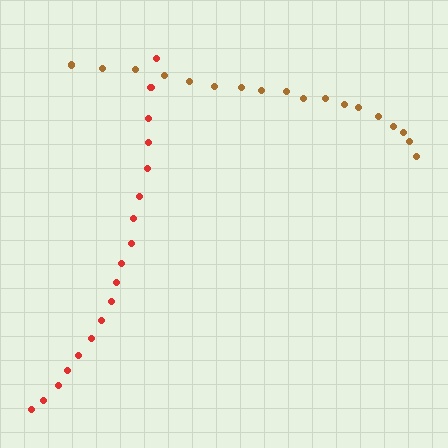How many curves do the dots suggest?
There are 2 distinct paths.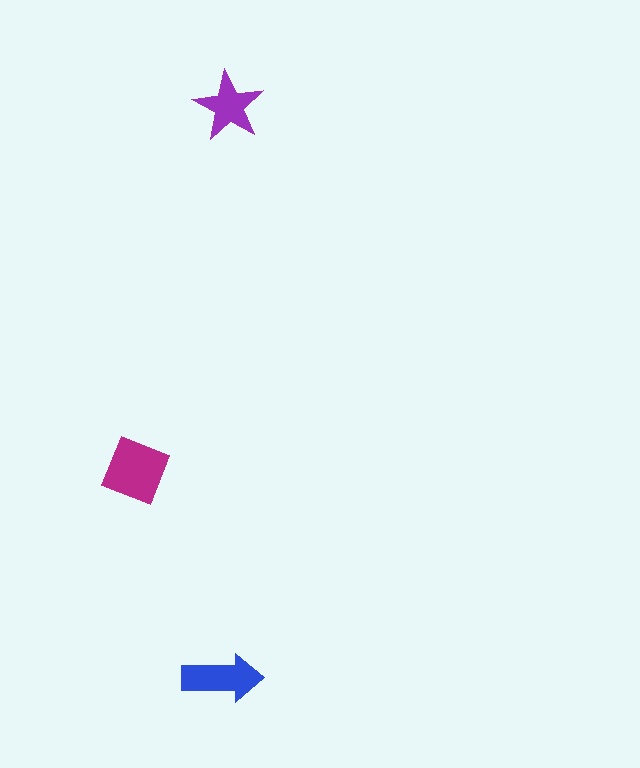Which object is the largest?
The magenta diamond.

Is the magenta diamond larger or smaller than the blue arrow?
Larger.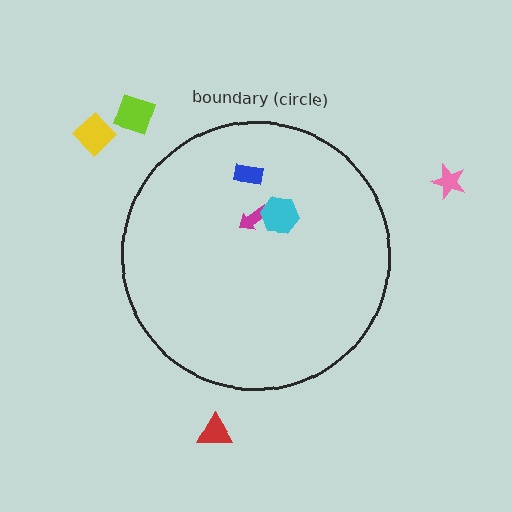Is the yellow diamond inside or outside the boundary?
Outside.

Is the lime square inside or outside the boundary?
Outside.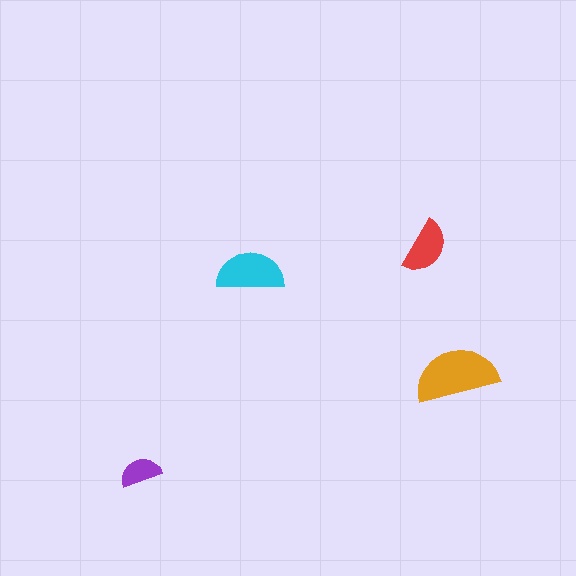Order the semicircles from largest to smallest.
the orange one, the cyan one, the red one, the purple one.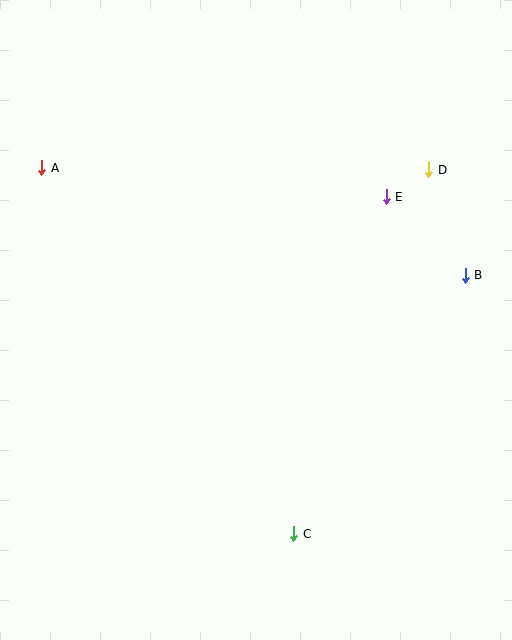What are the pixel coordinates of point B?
Point B is at (465, 275).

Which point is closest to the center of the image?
Point E at (386, 197) is closest to the center.